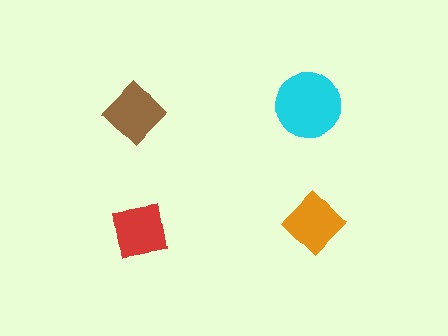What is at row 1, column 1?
A brown diamond.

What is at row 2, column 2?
An orange diamond.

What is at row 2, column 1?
A red square.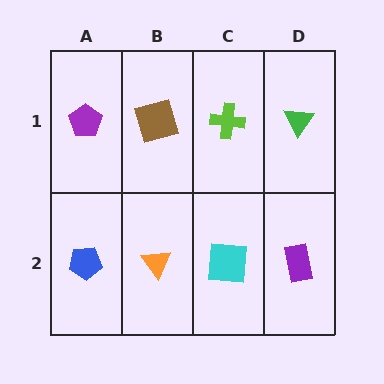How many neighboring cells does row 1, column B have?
3.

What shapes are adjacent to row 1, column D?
A purple rectangle (row 2, column D), a lime cross (row 1, column C).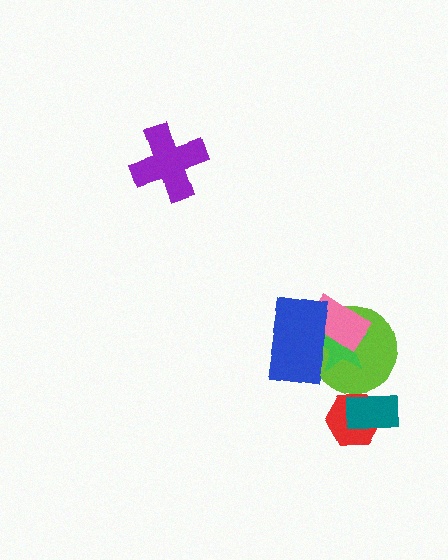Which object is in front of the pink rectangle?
The blue rectangle is in front of the pink rectangle.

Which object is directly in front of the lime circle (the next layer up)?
The green star is directly in front of the lime circle.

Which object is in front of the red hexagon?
The teal rectangle is in front of the red hexagon.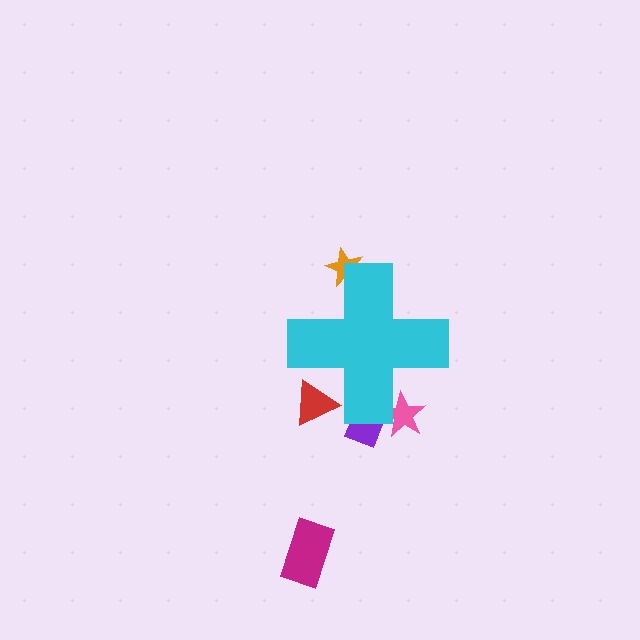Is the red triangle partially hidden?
Yes, the red triangle is partially hidden behind the cyan cross.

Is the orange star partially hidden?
Yes, the orange star is partially hidden behind the cyan cross.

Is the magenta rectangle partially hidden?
No, the magenta rectangle is fully visible.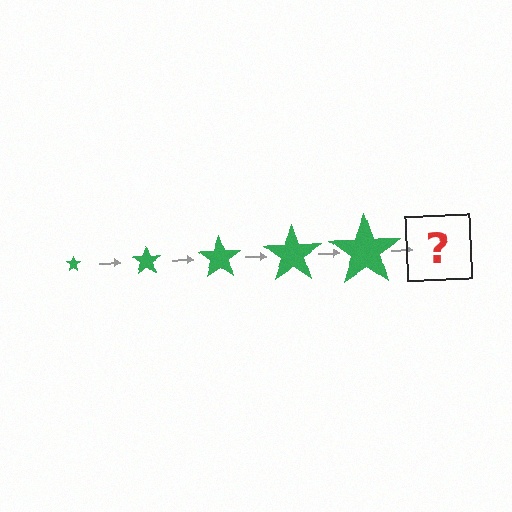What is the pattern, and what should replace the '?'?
The pattern is that the star gets progressively larger each step. The '?' should be a green star, larger than the previous one.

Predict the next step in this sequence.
The next step is a green star, larger than the previous one.